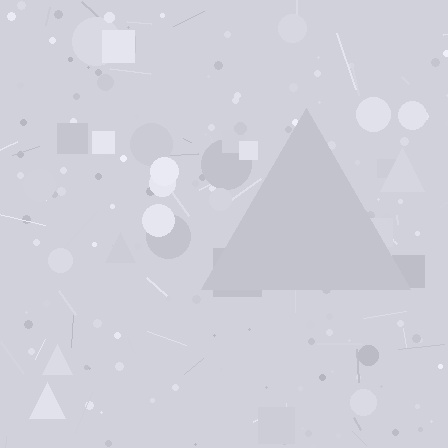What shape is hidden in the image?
A triangle is hidden in the image.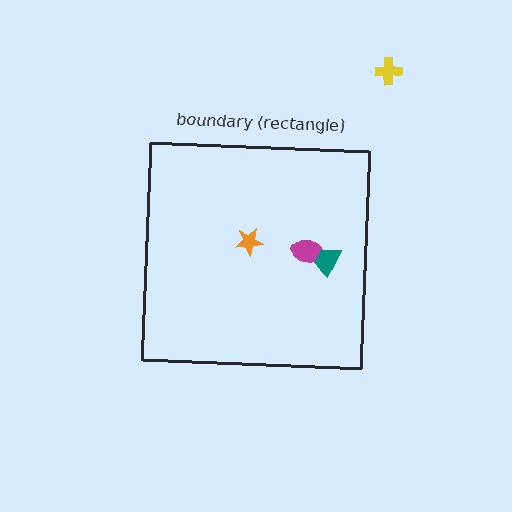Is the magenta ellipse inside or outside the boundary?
Inside.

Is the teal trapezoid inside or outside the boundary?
Inside.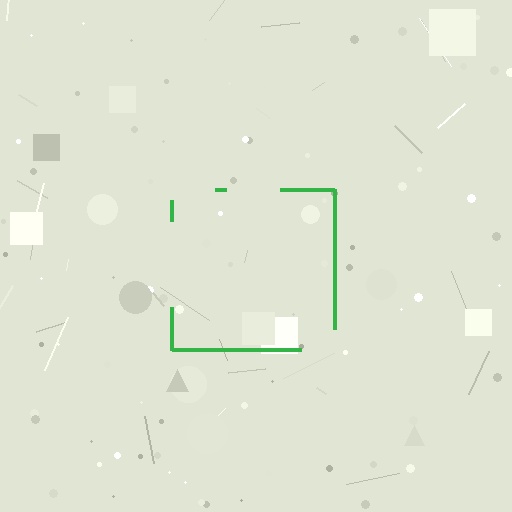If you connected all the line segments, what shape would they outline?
They would outline a square.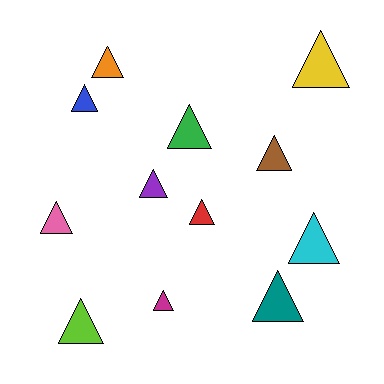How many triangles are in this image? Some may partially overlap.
There are 12 triangles.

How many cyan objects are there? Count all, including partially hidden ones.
There is 1 cyan object.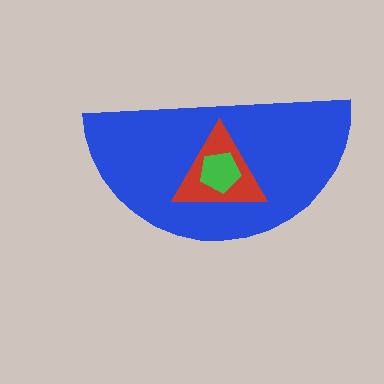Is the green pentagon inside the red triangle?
Yes.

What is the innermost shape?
The green pentagon.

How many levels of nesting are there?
3.